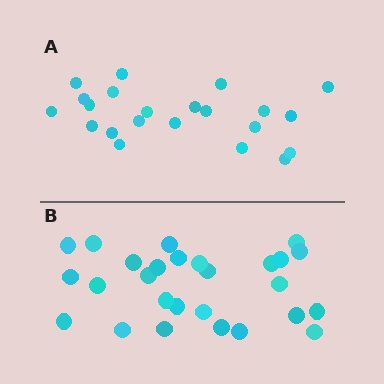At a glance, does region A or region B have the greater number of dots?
Region B (the bottom region) has more dots.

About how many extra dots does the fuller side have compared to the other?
Region B has about 5 more dots than region A.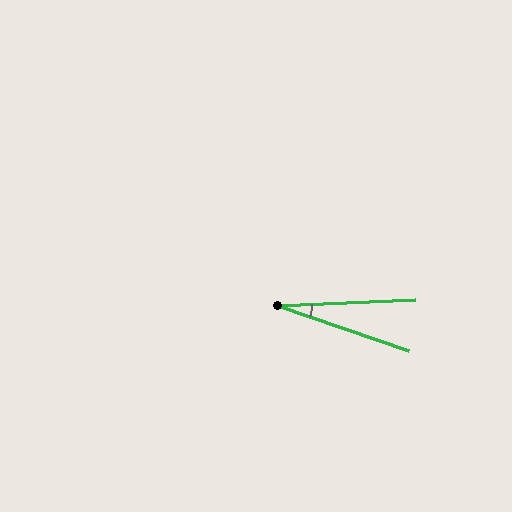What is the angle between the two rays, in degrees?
Approximately 21 degrees.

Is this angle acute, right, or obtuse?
It is acute.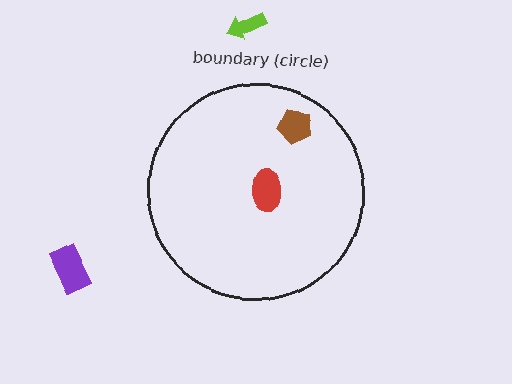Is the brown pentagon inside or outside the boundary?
Inside.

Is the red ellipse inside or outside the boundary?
Inside.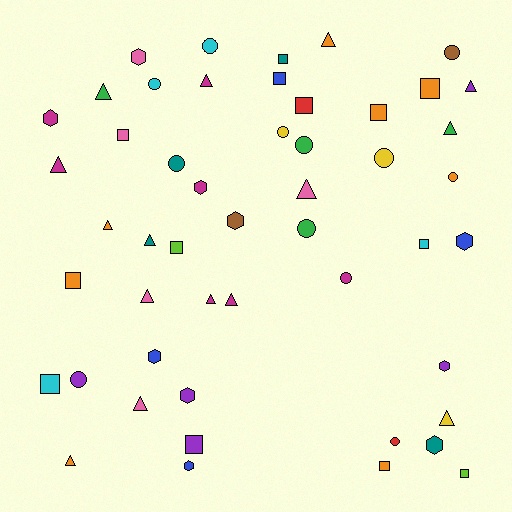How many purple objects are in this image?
There are 5 purple objects.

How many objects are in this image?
There are 50 objects.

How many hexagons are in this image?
There are 10 hexagons.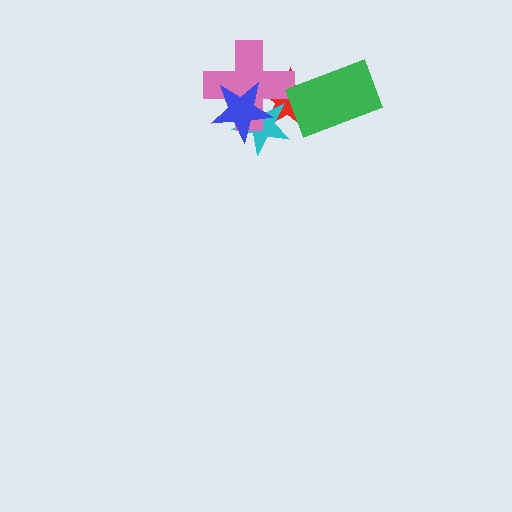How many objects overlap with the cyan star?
3 objects overlap with the cyan star.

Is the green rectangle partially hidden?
No, no other shape covers it.